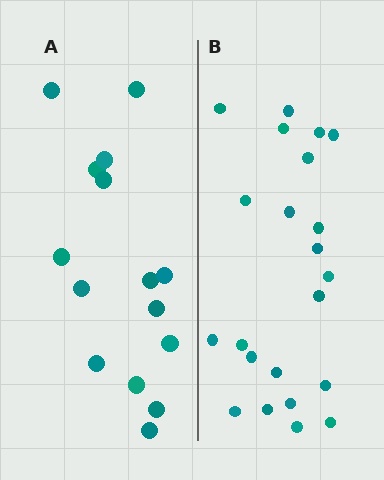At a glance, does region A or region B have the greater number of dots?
Region B (the right region) has more dots.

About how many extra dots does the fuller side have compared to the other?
Region B has roughly 8 or so more dots than region A.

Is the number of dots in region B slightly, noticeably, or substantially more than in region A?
Region B has substantially more. The ratio is roughly 1.5 to 1.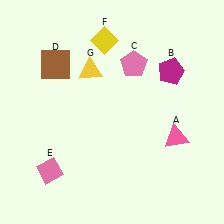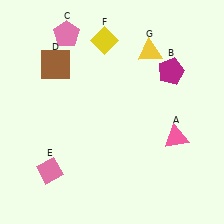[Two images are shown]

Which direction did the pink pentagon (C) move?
The pink pentagon (C) moved left.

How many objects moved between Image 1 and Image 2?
2 objects moved between the two images.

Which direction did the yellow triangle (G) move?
The yellow triangle (G) moved right.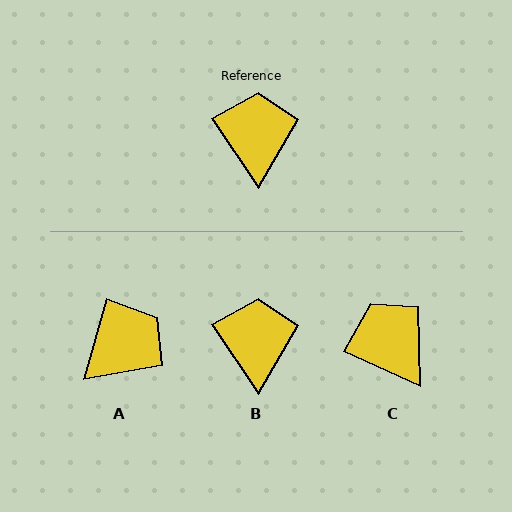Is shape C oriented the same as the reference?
No, it is off by about 32 degrees.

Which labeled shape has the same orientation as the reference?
B.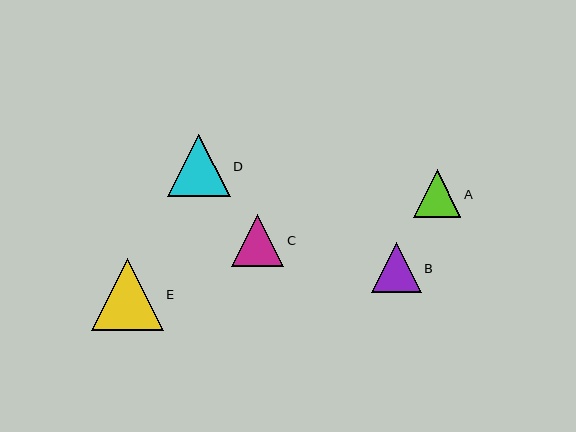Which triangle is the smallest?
Triangle A is the smallest with a size of approximately 47 pixels.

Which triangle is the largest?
Triangle E is the largest with a size of approximately 72 pixels.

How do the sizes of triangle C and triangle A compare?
Triangle C and triangle A are approximately the same size.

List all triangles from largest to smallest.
From largest to smallest: E, D, C, B, A.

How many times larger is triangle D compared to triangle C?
Triangle D is approximately 1.2 times the size of triangle C.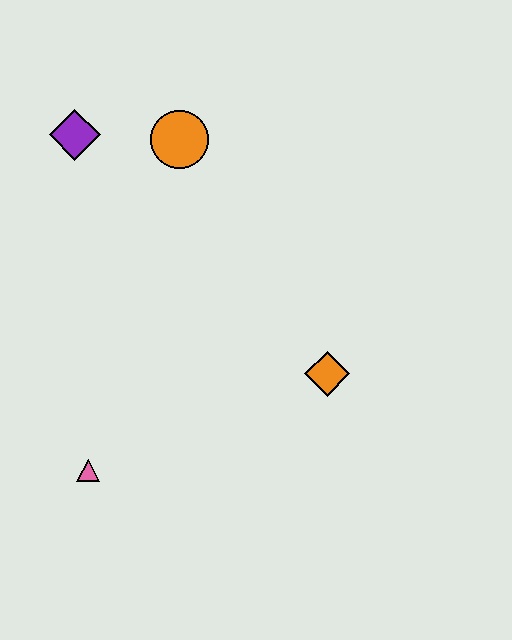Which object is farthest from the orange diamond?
The purple diamond is farthest from the orange diamond.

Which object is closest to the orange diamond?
The pink triangle is closest to the orange diamond.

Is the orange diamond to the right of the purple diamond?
Yes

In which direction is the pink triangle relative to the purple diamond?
The pink triangle is below the purple diamond.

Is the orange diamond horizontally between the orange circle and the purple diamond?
No